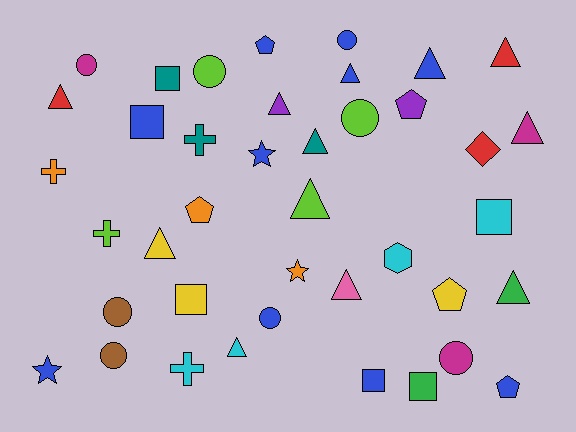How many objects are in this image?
There are 40 objects.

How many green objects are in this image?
There are 2 green objects.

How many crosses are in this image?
There are 4 crosses.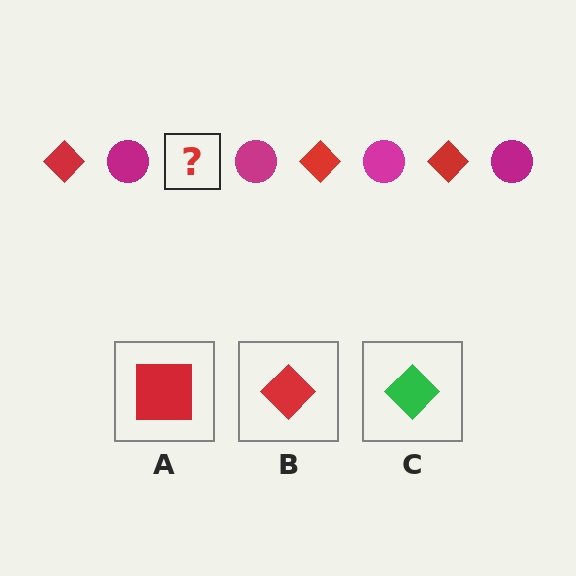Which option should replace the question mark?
Option B.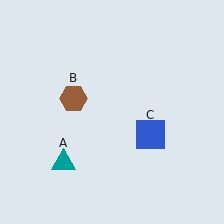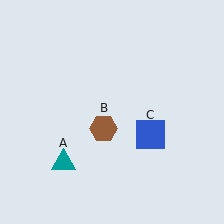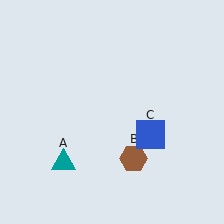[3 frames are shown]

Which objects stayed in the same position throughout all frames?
Teal triangle (object A) and blue square (object C) remained stationary.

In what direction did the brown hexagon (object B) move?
The brown hexagon (object B) moved down and to the right.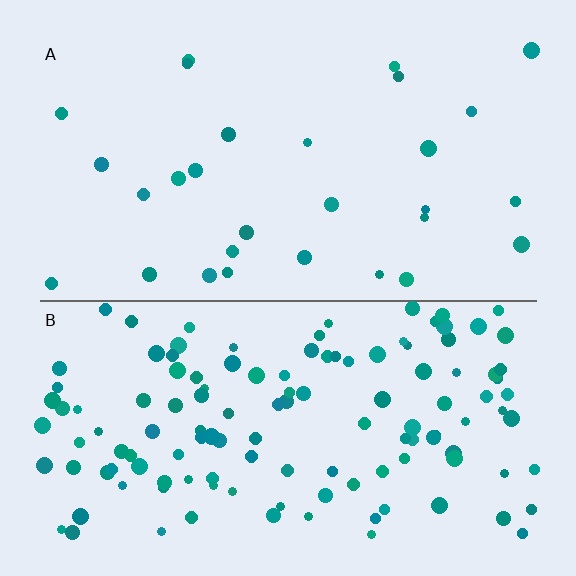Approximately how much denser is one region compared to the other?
Approximately 4.4× — region B over region A.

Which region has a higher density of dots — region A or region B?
B (the bottom).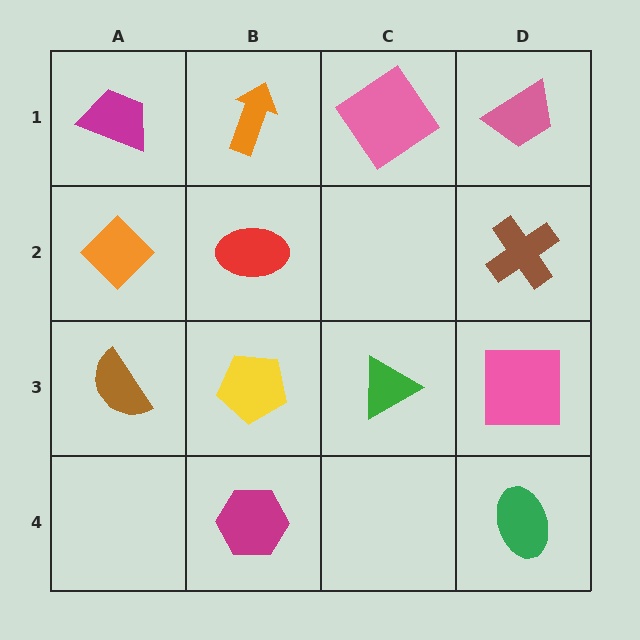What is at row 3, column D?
A pink square.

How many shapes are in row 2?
3 shapes.